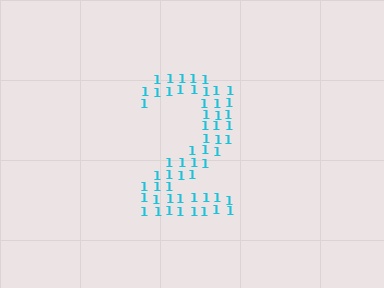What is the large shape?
The large shape is the digit 2.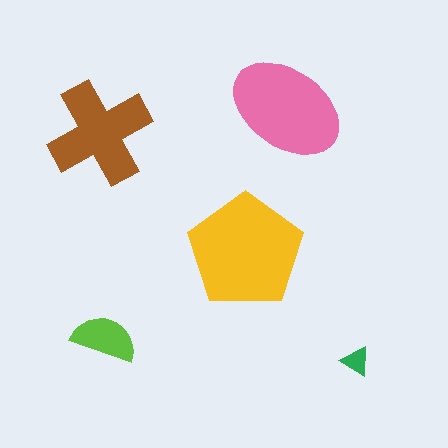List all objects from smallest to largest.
The green triangle, the lime semicircle, the brown cross, the pink ellipse, the yellow pentagon.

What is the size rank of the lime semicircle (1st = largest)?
4th.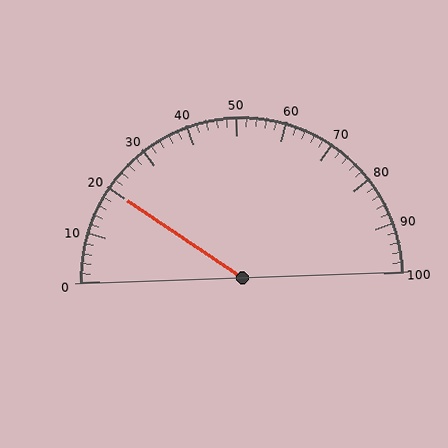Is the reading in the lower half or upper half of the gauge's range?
The reading is in the lower half of the range (0 to 100).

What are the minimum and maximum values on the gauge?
The gauge ranges from 0 to 100.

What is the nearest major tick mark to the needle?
The nearest major tick mark is 20.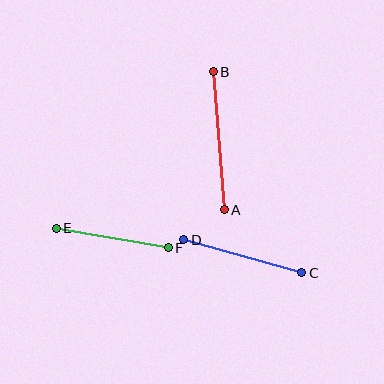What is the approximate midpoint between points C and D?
The midpoint is at approximately (243, 256) pixels.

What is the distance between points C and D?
The distance is approximately 122 pixels.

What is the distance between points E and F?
The distance is approximately 114 pixels.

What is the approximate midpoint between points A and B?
The midpoint is at approximately (219, 141) pixels.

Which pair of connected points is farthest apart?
Points A and B are farthest apart.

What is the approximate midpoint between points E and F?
The midpoint is at approximately (112, 238) pixels.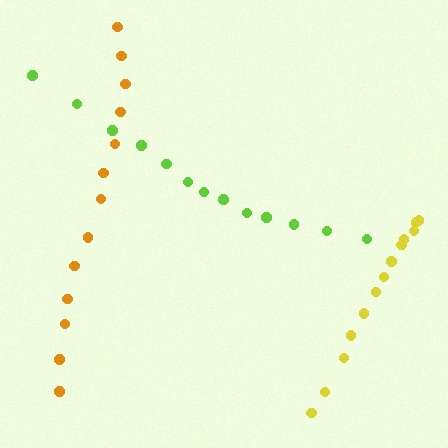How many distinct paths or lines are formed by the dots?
There are 3 distinct paths.